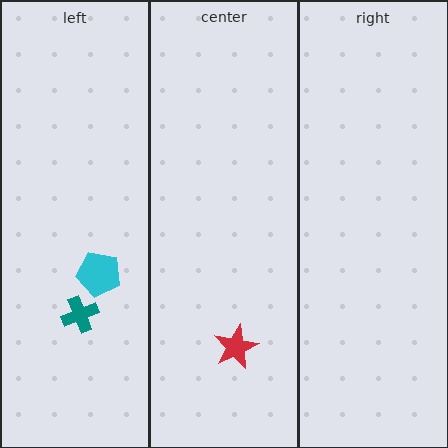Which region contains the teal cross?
The left region.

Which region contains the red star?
The center region.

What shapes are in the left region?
The cyan pentagon, the teal cross.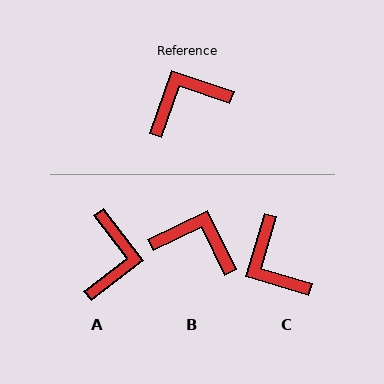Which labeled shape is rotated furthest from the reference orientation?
A, about 123 degrees away.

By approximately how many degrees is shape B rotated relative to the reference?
Approximately 45 degrees clockwise.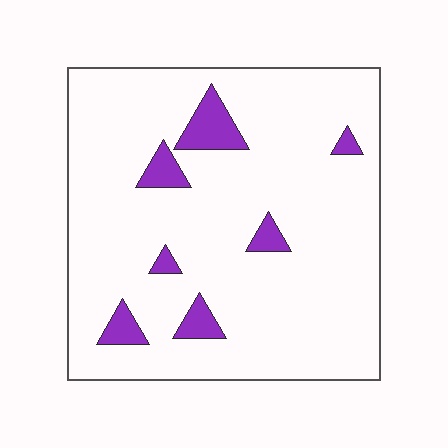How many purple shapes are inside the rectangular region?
7.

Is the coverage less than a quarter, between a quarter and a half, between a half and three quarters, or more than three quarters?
Less than a quarter.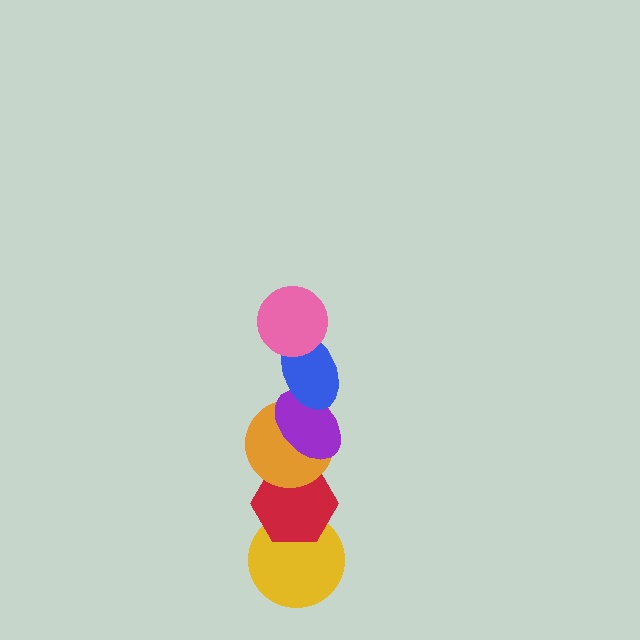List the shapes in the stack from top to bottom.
From top to bottom: the pink circle, the blue ellipse, the purple ellipse, the orange circle, the red hexagon, the yellow circle.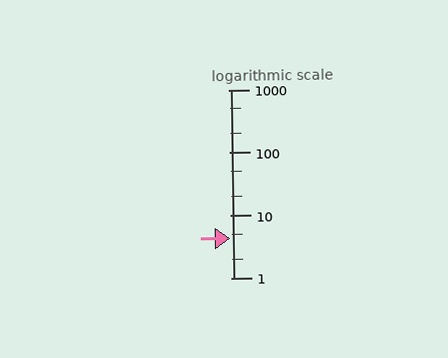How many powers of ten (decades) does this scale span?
The scale spans 3 decades, from 1 to 1000.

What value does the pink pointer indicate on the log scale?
The pointer indicates approximately 4.3.